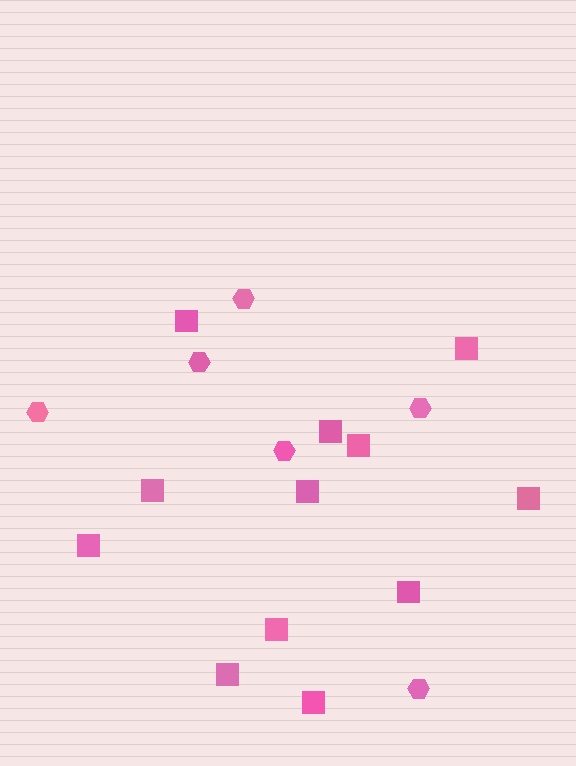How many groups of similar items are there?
There are 2 groups: one group of hexagons (6) and one group of squares (12).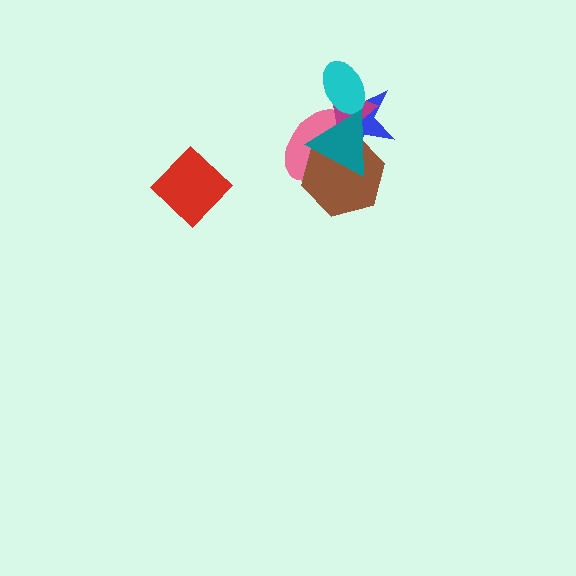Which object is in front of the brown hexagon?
The teal triangle is in front of the brown hexagon.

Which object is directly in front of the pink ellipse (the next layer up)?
The magenta triangle is directly in front of the pink ellipse.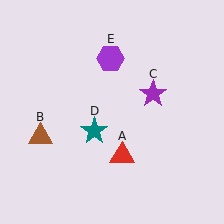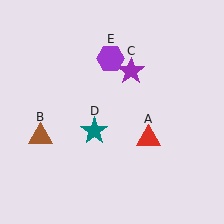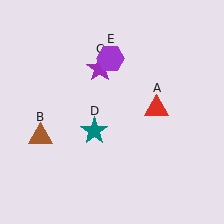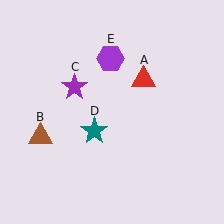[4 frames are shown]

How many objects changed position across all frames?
2 objects changed position: red triangle (object A), purple star (object C).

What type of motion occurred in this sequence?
The red triangle (object A), purple star (object C) rotated counterclockwise around the center of the scene.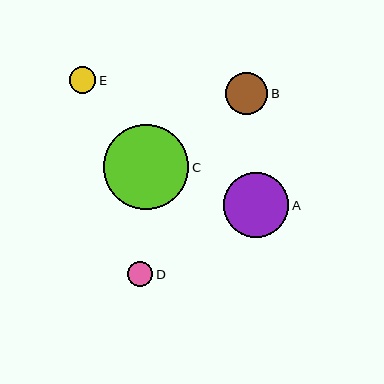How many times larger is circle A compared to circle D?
Circle A is approximately 2.6 times the size of circle D.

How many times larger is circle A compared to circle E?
Circle A is approximately 2.5 times the size of circle E.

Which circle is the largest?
Circle C is the largest with a size of approximately 85 pixels.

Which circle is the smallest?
Circle D is the smallest with a size of approximately 25 pixels.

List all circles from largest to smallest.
From largest to smallest: C, A, B, E, D.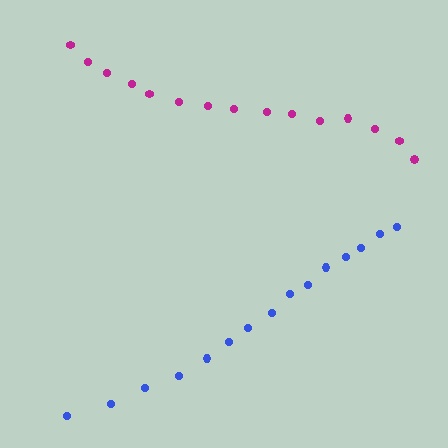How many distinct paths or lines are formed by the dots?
There are 2 distinct paths.